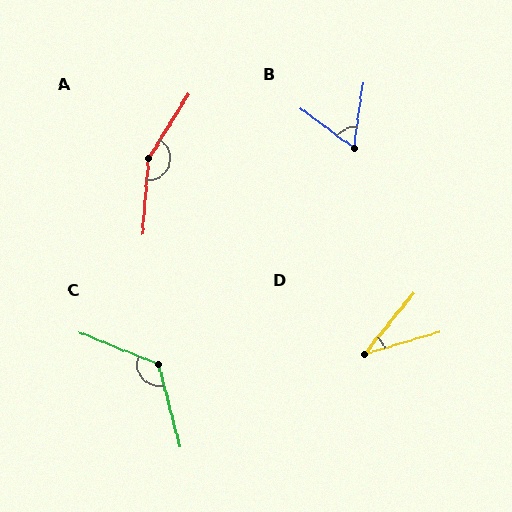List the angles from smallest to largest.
D (35°), B (61°), C (127°), A (152°).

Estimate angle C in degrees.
Approximately 127 degrees.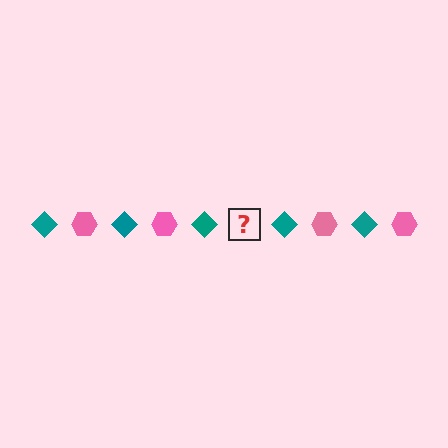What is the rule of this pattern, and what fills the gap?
The rule is that the pattern alternates between teal diamond and pink hexagon. The gap should be filled with a pink hexagon.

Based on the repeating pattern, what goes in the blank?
The blank should be a pink hexagon.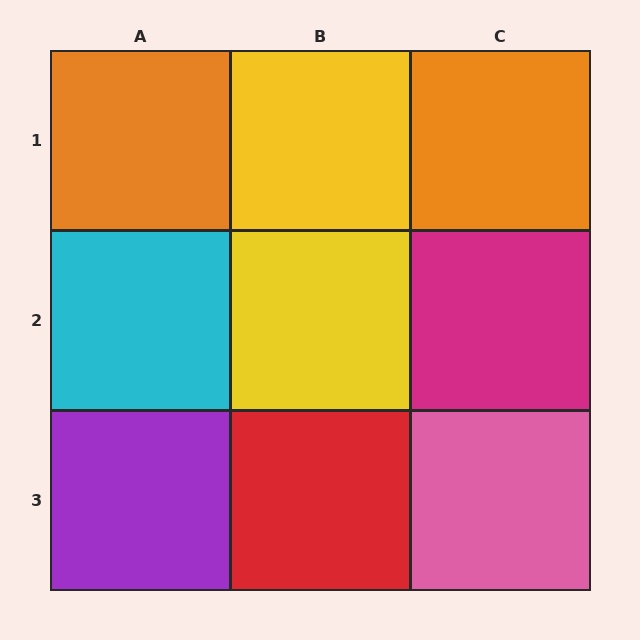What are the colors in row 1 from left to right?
Orange, yellow, orange.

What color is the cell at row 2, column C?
Magenta.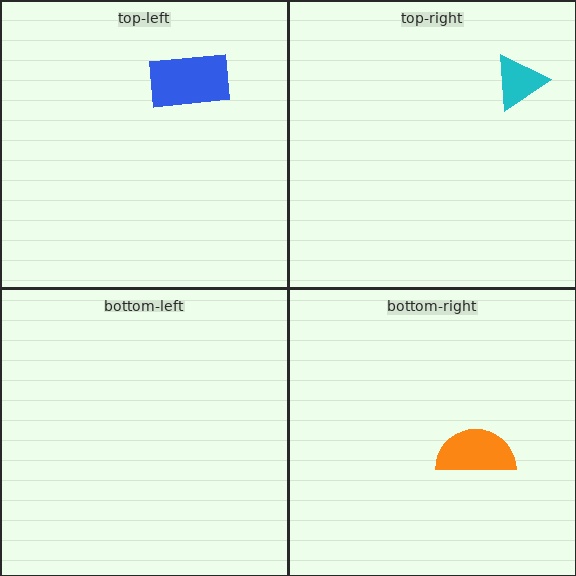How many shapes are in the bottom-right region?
1.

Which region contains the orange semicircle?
The bottom-right region.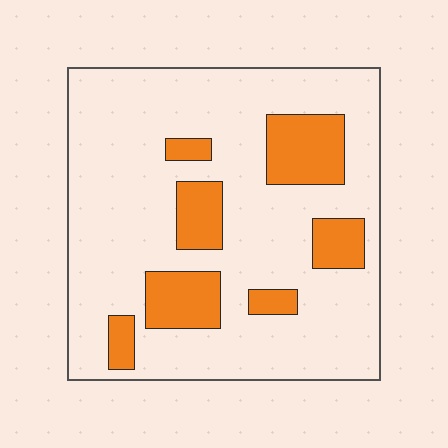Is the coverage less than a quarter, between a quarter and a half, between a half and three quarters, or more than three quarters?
Less than a quarter.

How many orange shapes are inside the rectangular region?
7.